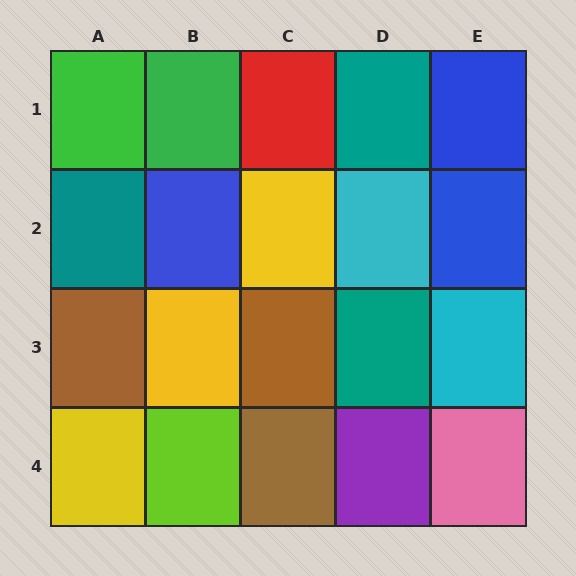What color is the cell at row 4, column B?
Lime.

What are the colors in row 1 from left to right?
Green, green, red, teal, blue.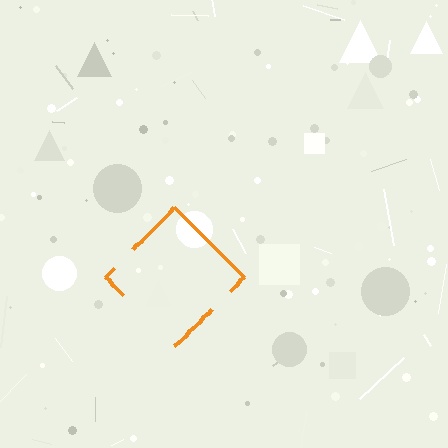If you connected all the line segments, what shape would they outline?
They would outline a diamond.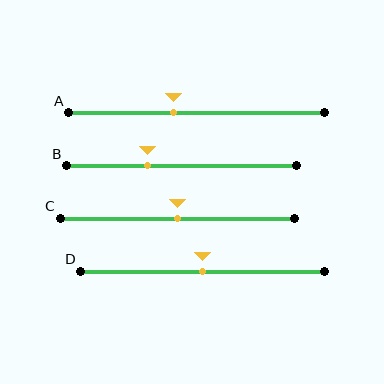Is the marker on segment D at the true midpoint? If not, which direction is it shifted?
Yes, the marker on segment D is at the true midpoint.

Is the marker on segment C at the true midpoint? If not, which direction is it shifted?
Yes, the marker on segment C is at the true midpoint.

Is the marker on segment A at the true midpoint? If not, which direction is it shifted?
No, the marker on segment A is shifted to the left by about 9% of the segment length.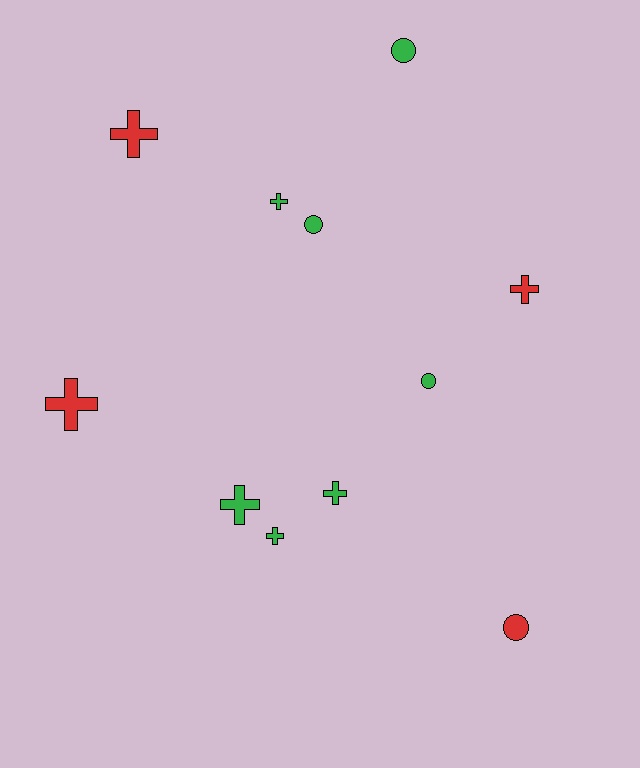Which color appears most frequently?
Green, with 7 objects.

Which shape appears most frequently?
Cross, with 7 objects.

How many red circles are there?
There is 1 red circle.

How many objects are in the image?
There are 11 objects.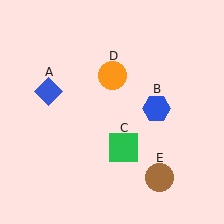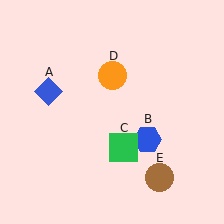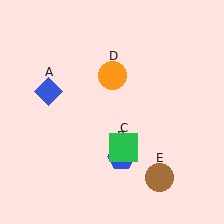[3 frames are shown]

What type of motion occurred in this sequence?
The blue hexagon (object B) rotated clockwise around the center of the scene.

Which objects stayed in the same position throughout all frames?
Blue diamond (object A) and green square (object C) and orange circle (object D) and brown circle (object E) remained stationary.